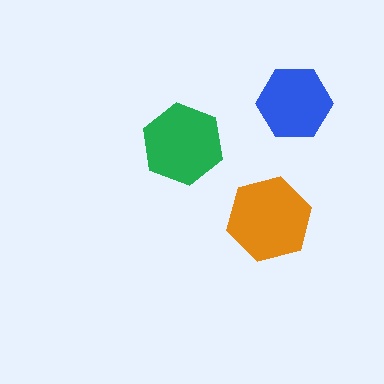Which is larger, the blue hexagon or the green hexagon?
The green one.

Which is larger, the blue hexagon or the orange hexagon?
The orange one.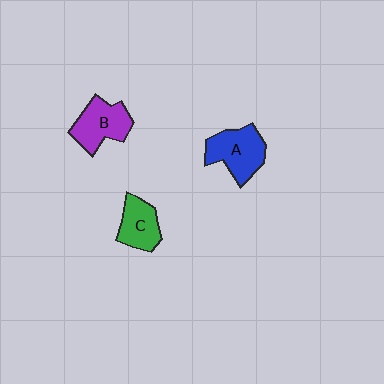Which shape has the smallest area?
Shape C (green).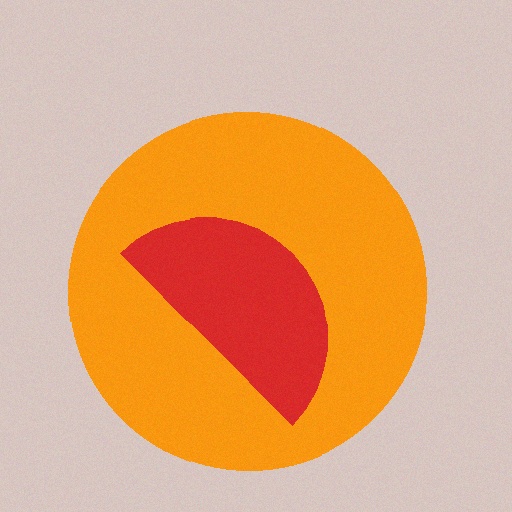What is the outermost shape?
The orange circle.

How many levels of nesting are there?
2.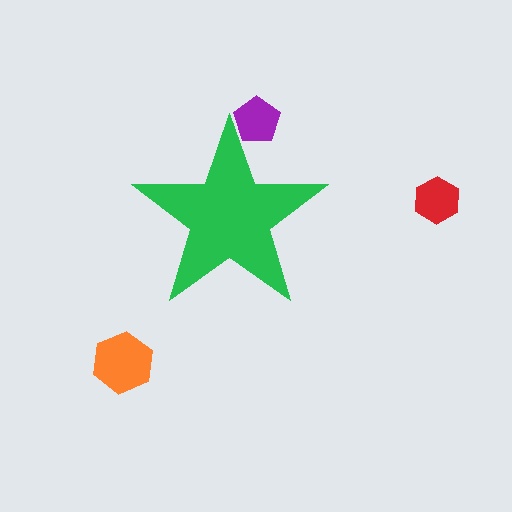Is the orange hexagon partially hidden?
No, the orange hexagon is fully visible.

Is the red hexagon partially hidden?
No, the red hexagon is fully visible.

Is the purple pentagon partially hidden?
Yes, the purple pentagon is partially hidden behind the green star.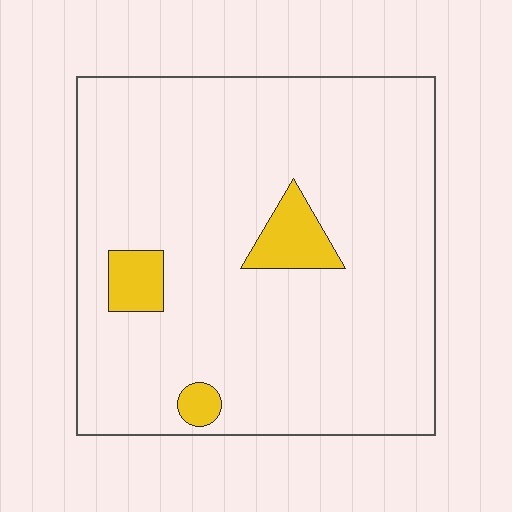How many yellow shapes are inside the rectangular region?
3.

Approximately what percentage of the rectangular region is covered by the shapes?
Approximately 10%.